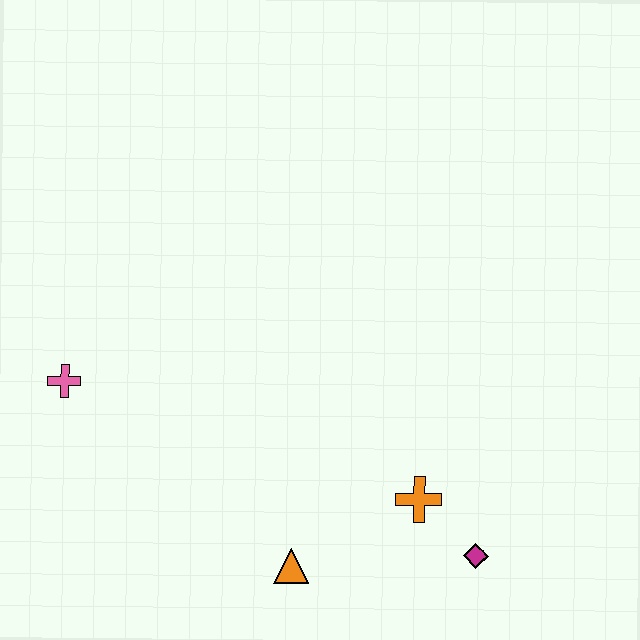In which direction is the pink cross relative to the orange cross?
The pink cross is to the left of the orange cross.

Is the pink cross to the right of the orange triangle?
No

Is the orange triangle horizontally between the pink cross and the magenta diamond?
Yes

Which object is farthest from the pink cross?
The magenta diamond is farthest from the pink cross.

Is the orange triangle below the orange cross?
Yes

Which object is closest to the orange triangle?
The orange cross is closest to the orange triangle.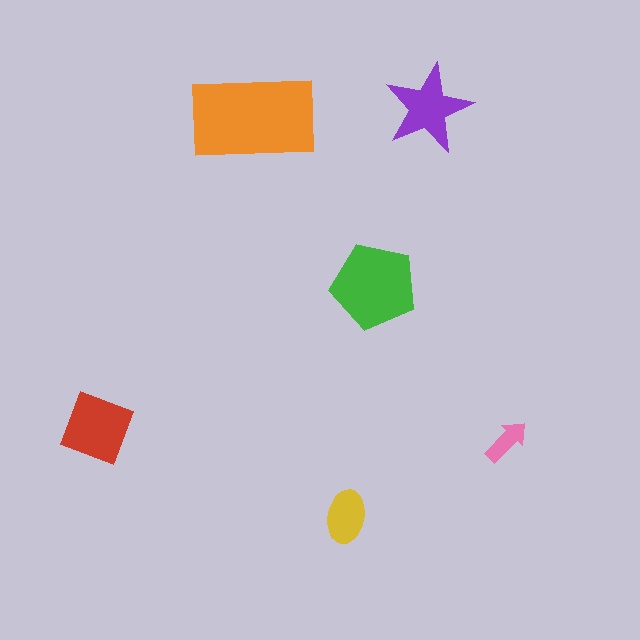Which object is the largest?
The orange rectangle.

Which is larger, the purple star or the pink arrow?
The purple star.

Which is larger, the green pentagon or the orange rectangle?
The orange rectangle.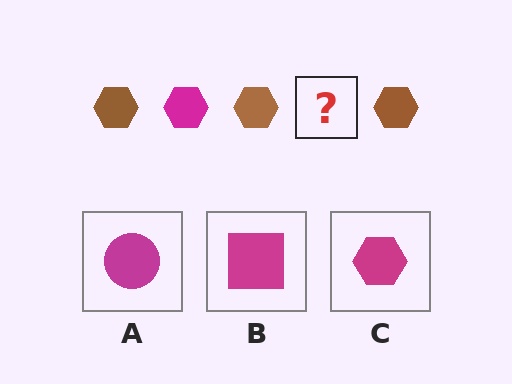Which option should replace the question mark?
Option C.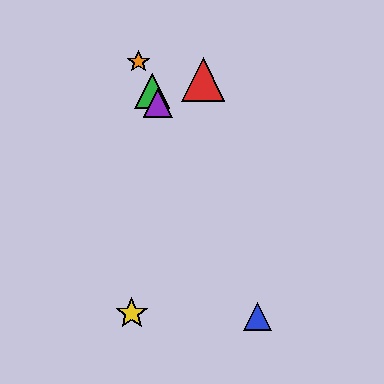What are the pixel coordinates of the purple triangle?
The purple triangle is at (158, 103).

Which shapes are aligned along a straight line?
The blue triangle, the green triangle, the purple triangle, the orange star are aligned along a straight line.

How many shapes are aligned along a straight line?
4 shapes (the blue triangle, the green triangle, the purple triangle, the orange star) are aligned along a straight line.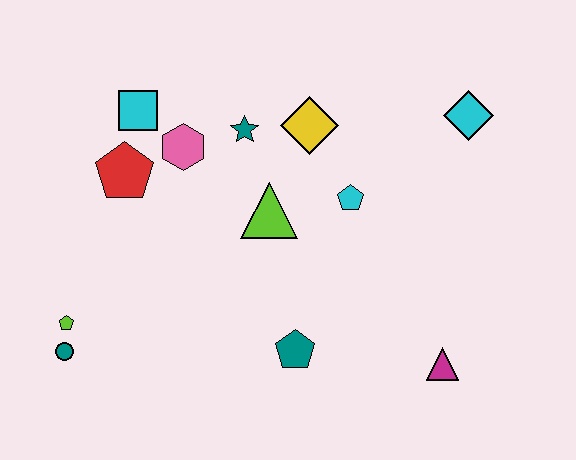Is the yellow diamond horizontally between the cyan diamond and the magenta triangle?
No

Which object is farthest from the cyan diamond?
The teal circle is farthest from the cyan diamond.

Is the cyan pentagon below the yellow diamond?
Yes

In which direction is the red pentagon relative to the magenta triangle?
The red pentagon is to the left of the magenta triangle.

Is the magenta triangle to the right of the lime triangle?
Yes